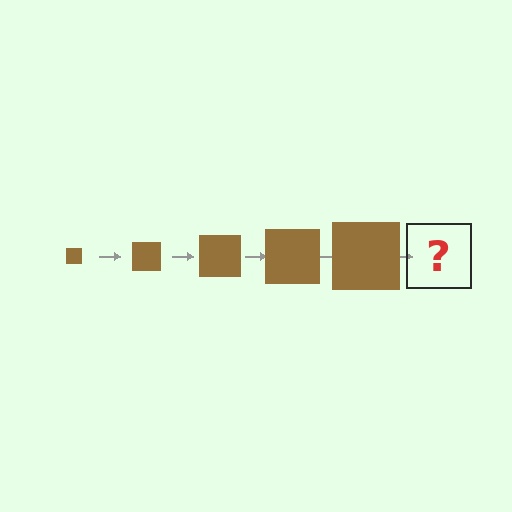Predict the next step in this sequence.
The next step is a brown square, larger than the previous one.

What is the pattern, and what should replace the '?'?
The pattern is that the square gets progressively larger each step. The '?' should be a brown square, larger than the previous one.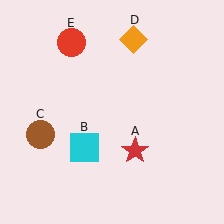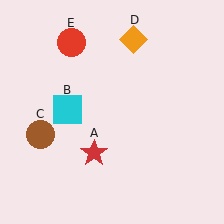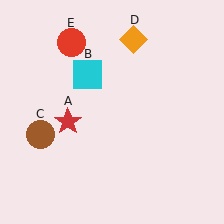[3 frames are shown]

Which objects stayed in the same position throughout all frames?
Brown circle (object C) and orange diamond (object D) and red circle (object E) remained stationary.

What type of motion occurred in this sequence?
The red star (object A), cyan square (object B) rotated clockwise around the center of the scene.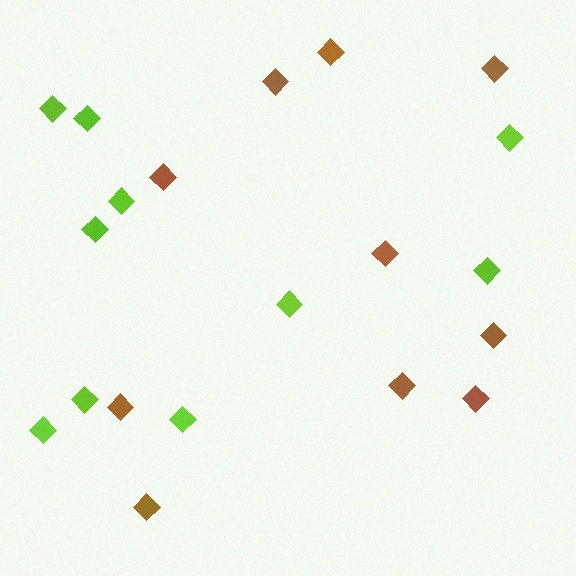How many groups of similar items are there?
There are 2 groups: one group of brown diamonds (10) and one group of lime diamonds (10).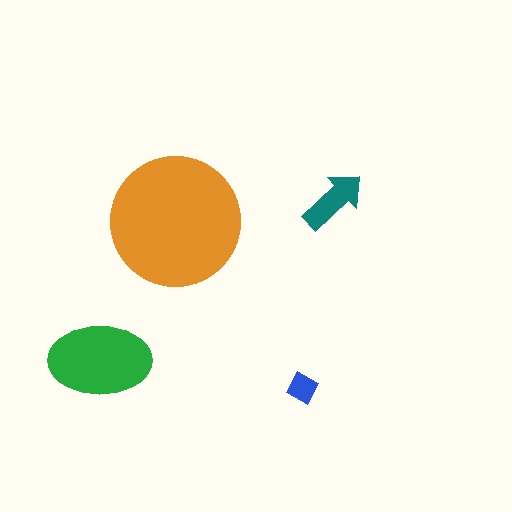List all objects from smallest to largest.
The blue diamond, the teal arrow, the green ellipse, the orange circle.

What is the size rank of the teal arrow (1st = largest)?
3rd.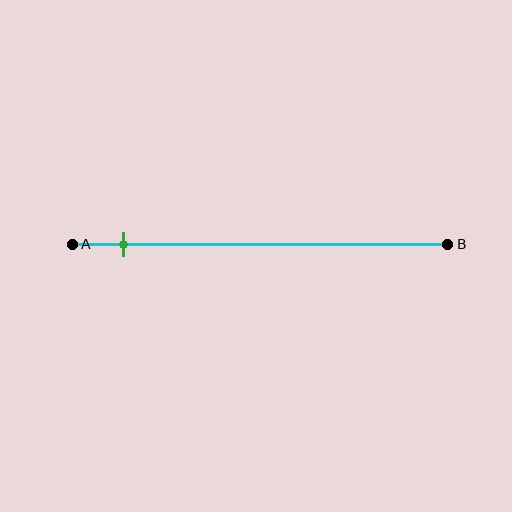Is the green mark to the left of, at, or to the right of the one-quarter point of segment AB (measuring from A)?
The green mark is to the left of the one-quarter point of segment AB.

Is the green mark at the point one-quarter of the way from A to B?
No, the mark is at about 15% from A, not at the 25% one-quarter point.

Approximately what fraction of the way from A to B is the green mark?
The green mark is approximately 15% of the way from A to B.